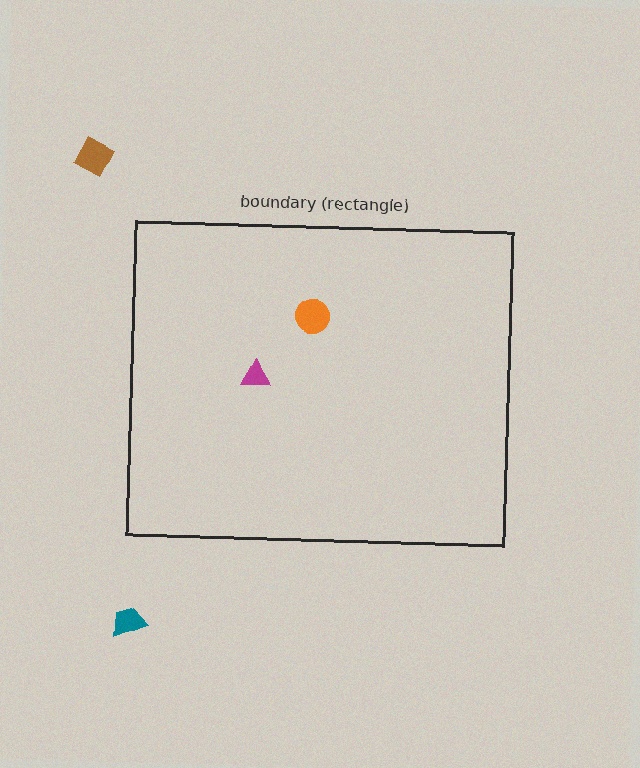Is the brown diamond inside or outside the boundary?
Outside.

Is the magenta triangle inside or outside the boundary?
Inside.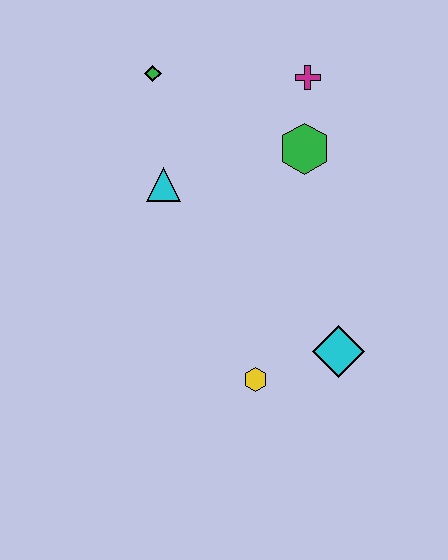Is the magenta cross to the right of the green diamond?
Yes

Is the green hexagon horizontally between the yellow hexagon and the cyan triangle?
No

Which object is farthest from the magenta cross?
The yellow hexagon is farthest from the magenta cross.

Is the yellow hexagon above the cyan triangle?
No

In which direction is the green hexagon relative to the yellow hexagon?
The green hexagon is above the yellow hexagon.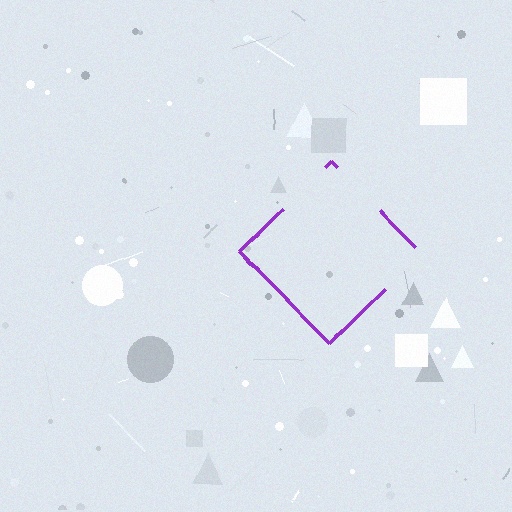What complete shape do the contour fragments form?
The contour fragments form a diamond.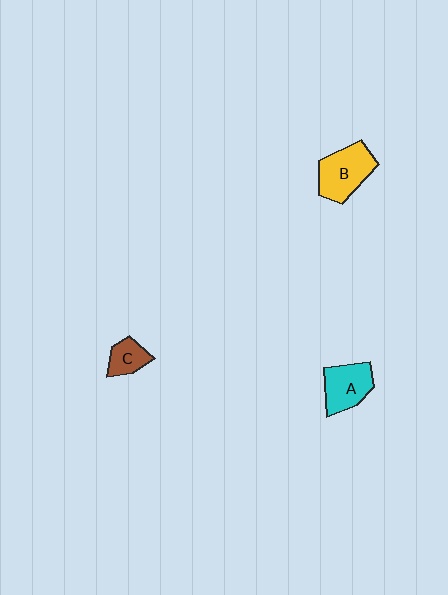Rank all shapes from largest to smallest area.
From largest to smallest: B (yellow), A (cyan), C (brown).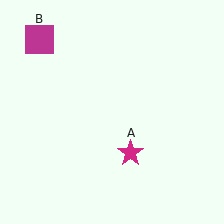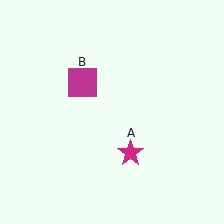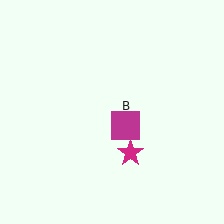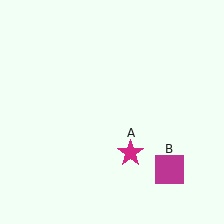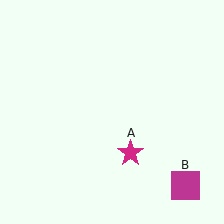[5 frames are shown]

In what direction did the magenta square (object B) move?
The magenta square (object B) moved down and to the right.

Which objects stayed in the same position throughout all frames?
Magenta star (object A) remained stationary.